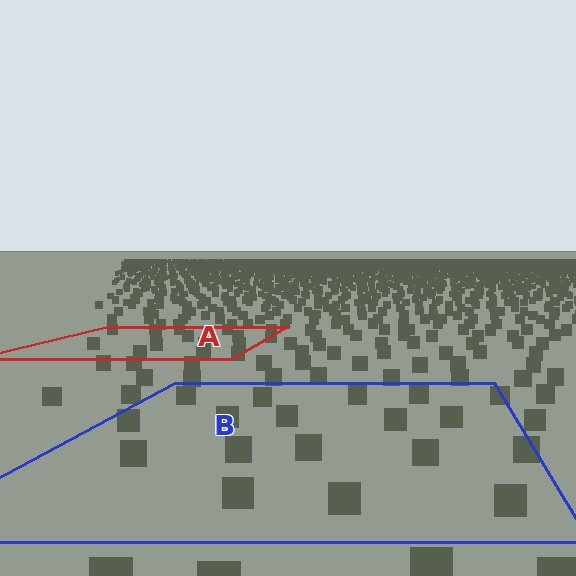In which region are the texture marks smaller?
The texture marks are smaller in region A, because it is farther away.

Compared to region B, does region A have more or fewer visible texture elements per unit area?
Region A has more texture elements per unit area — they are packed more densely because it is farther away.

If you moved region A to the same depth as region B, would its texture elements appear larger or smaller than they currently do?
They would appear larger. At a closer depth, the same texture elements are projected at a bigger on-screen size.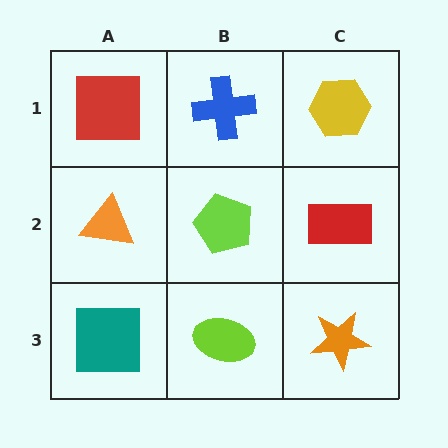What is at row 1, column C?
A yellow hexagon.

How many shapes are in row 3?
3 shapes.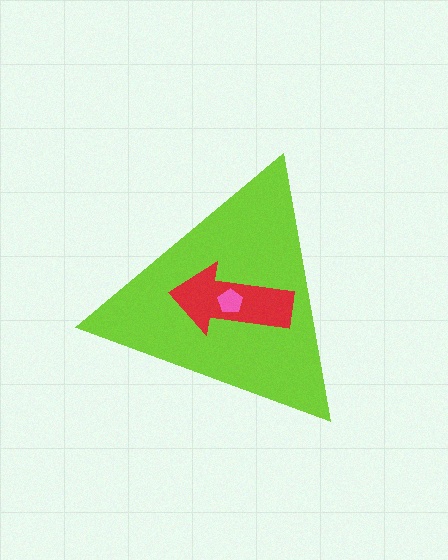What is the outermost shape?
The lime triangle.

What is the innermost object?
The pink pentagon.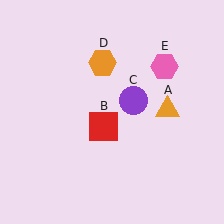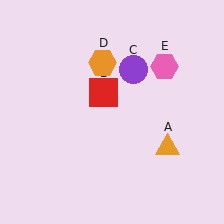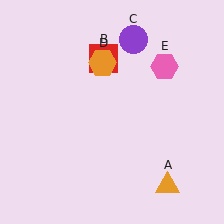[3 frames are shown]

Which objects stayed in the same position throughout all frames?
Orange hexagon (object D) and pink hexagon (object E) remained stationary.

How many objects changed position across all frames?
3 objects changed position: orange triangle (object A), red square (object B), purple circle (object C).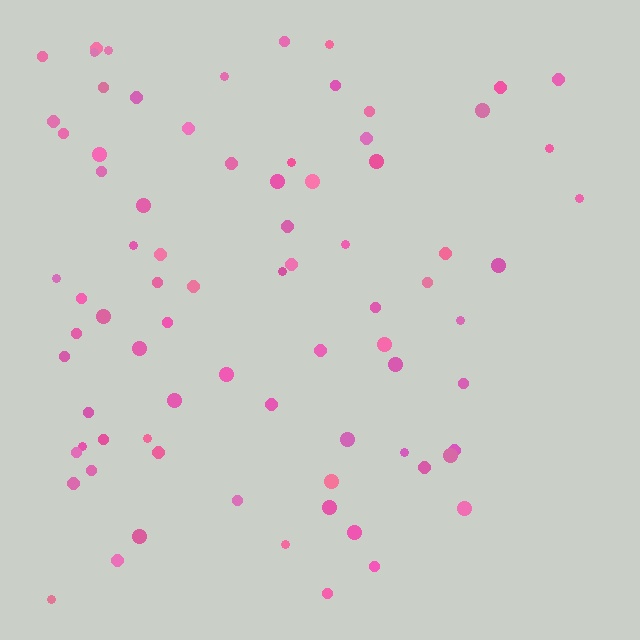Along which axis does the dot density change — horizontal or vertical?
Horizontal.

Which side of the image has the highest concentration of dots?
The left.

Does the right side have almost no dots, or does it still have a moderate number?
Still a moderate number, just noticeably fewer than the left.